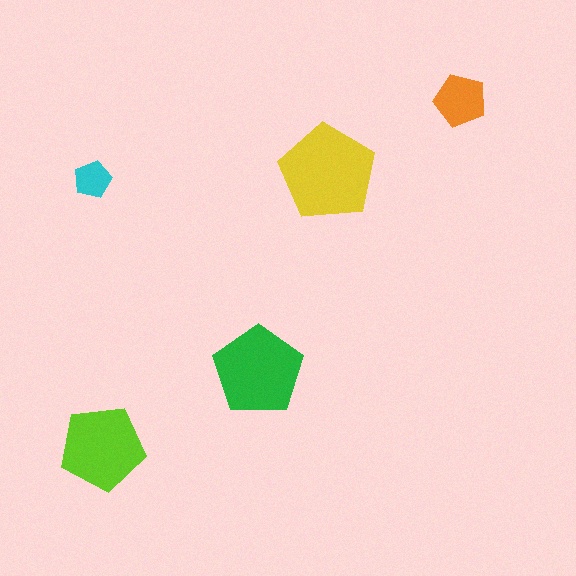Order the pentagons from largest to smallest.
the yellow one, the green one, the lime one, the orange one, the cyan one.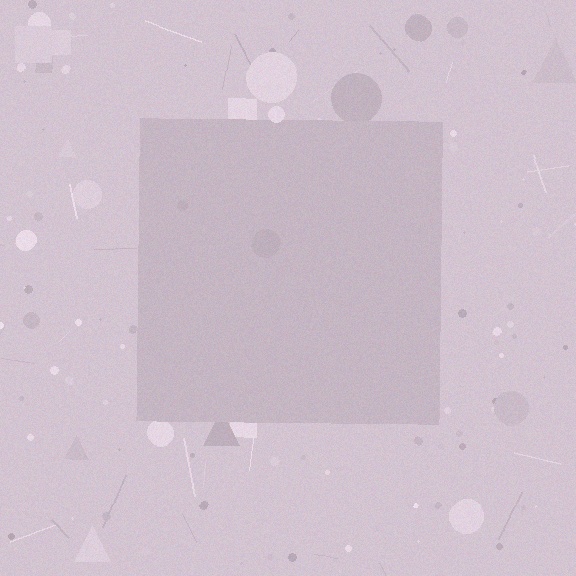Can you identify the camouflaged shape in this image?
The camouflaged shape is a square.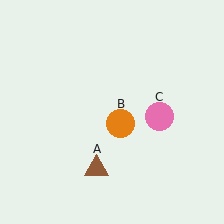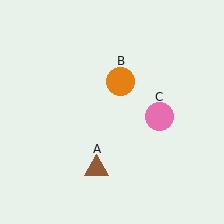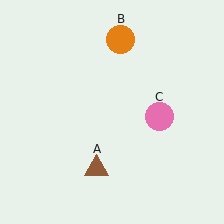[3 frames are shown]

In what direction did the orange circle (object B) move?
The orange circle (object B) moved up.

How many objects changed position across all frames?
1 object changed position: orange circle (object B).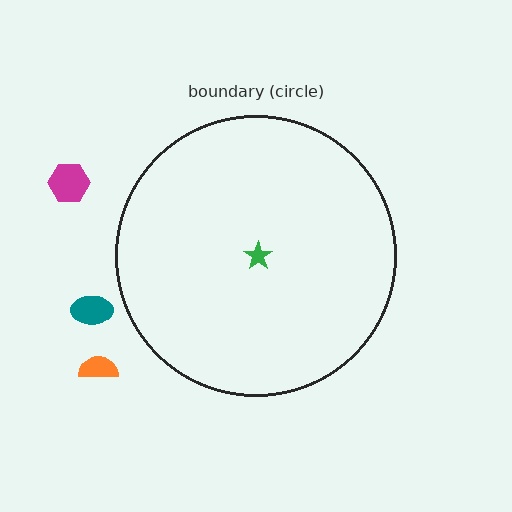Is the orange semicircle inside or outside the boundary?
Outside.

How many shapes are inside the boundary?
1 inside, 3 outside.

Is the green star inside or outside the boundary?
Inside.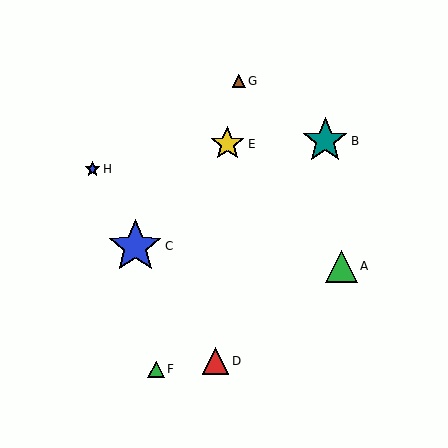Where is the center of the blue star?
The center of the blue star is at (135, 246).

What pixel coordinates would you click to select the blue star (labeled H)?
Click at (93, 169) to select the blue star H.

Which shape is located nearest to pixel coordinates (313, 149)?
The teal star (labeled B) at (325, 141) is nearest to that location.